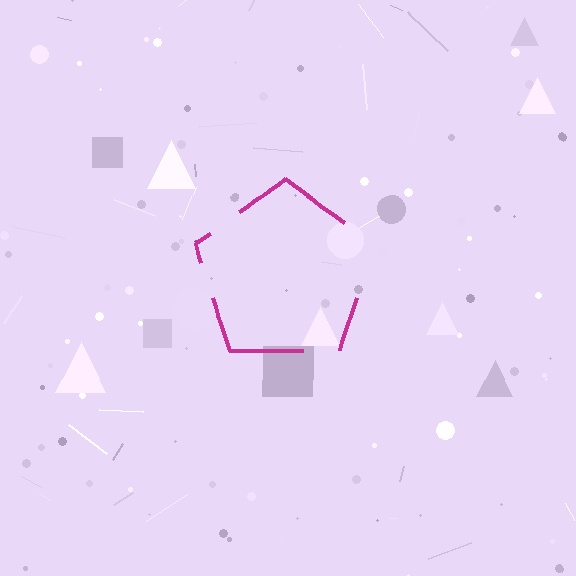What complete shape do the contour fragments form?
The contour fragments form a pentagon.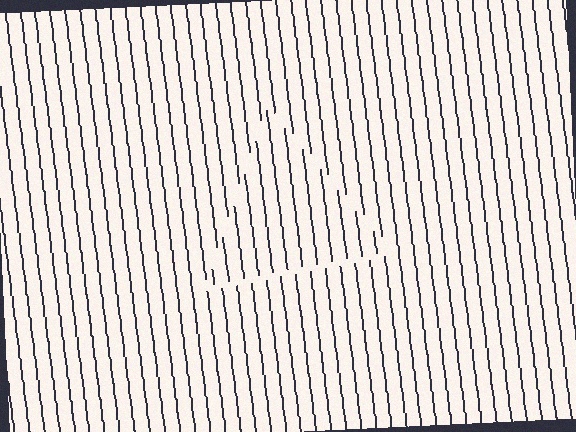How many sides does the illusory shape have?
3 sides — the line-ends trace a triangle.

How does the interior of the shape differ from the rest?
The interior of the shape contains the same grating, shifted by half a period — the contour is defined by the phase discontinuity where line-ends from the inner and outer gratings abut.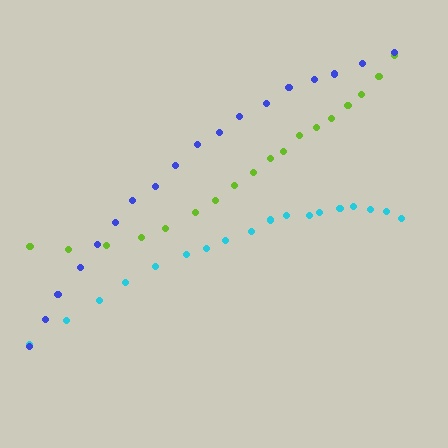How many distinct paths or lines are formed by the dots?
There are 3 distinct paths.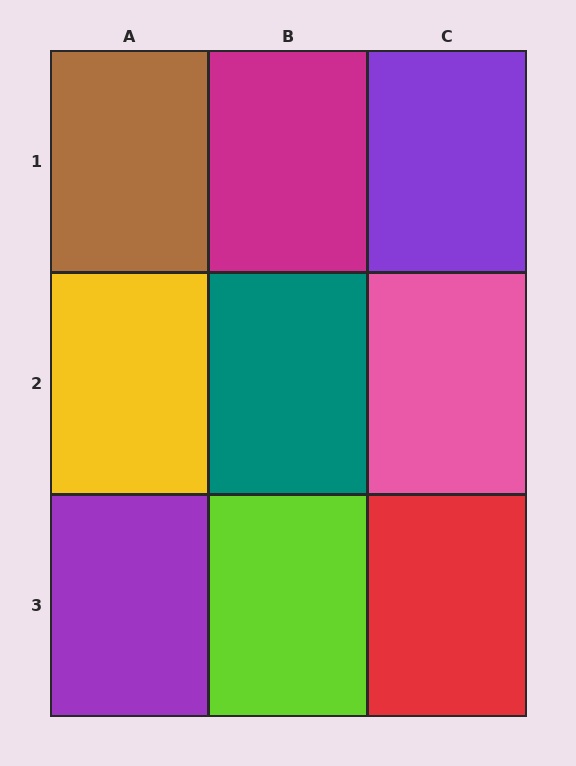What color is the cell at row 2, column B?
Teal.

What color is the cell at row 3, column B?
Lime.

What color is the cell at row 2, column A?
Yellow.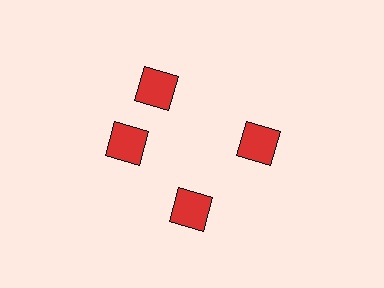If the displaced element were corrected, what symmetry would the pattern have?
It would have 4-fold rotational symmetry — the pattern would map onto itself every 90 degrees.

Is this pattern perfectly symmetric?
No. The 4 red diamonds are arranged in a ring, but one element near the 12 o'clock position is rotated out of alignment along the ring, breaking the 4-fold rotational symmetry.